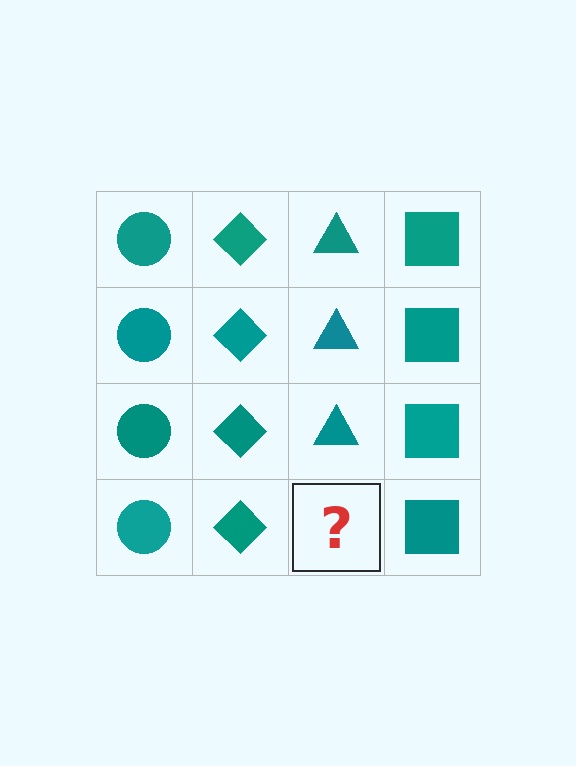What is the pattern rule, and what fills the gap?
The rule is that each column has a consistent shape. The gap should be filled with a teal triangle.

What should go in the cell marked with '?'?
The missing cell should contain a teal triangle.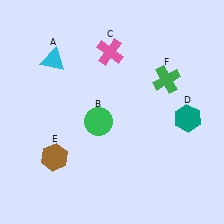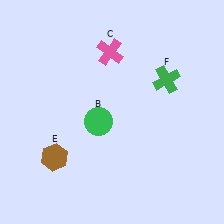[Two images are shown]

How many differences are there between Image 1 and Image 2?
There are 2 differences between the two images.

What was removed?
The cyan triangle (A), the teal hexagon (D) were removed in Image 2.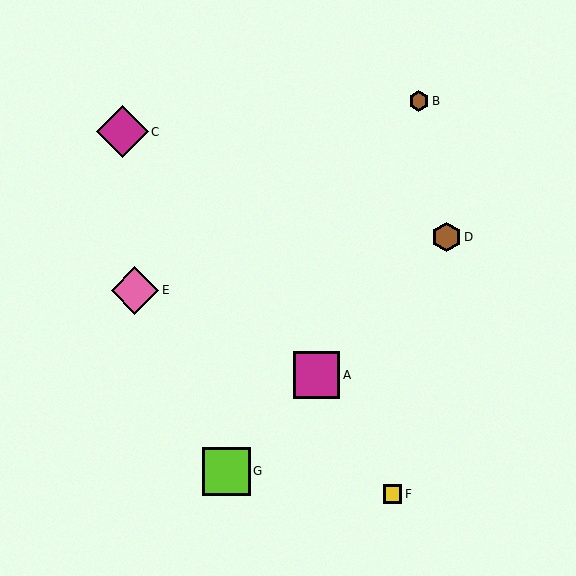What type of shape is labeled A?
Shape A is a magenta square.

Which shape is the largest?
The magenta diamond (labeled C) is the largest.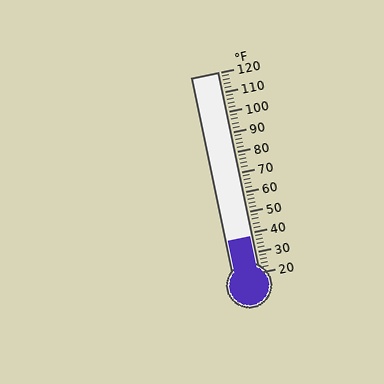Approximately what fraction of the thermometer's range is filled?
The thermometer is filled to approximately 20% of its range.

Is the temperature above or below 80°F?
The temperature is below 80°F.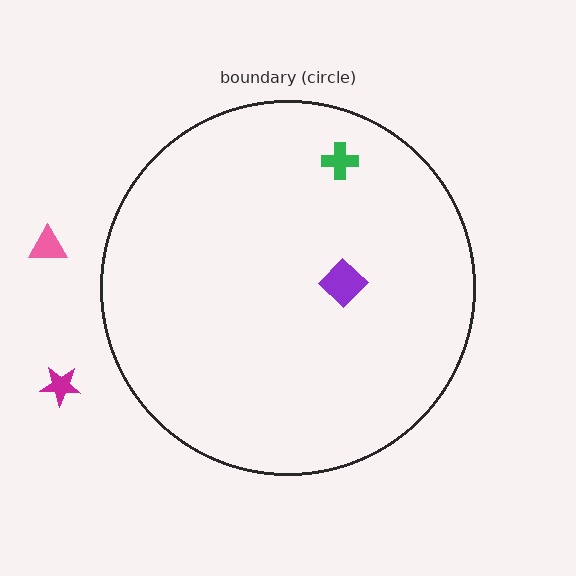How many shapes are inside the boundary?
2 inside, 2 outside.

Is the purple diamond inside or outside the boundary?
Inside.